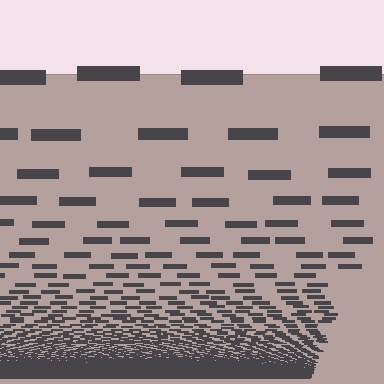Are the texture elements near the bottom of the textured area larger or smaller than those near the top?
Smaller. The gradient is inverted — elements near the bottom are smaller and denser.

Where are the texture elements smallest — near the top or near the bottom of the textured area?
Near the bottom.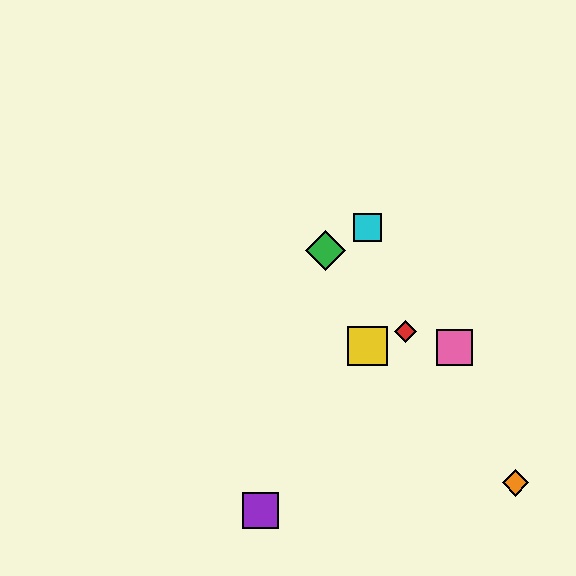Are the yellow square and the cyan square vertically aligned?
Yes, both are at x≈368.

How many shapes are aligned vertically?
3 shapes (the blue square, the yellow square, the cyan square) are aligned vertically.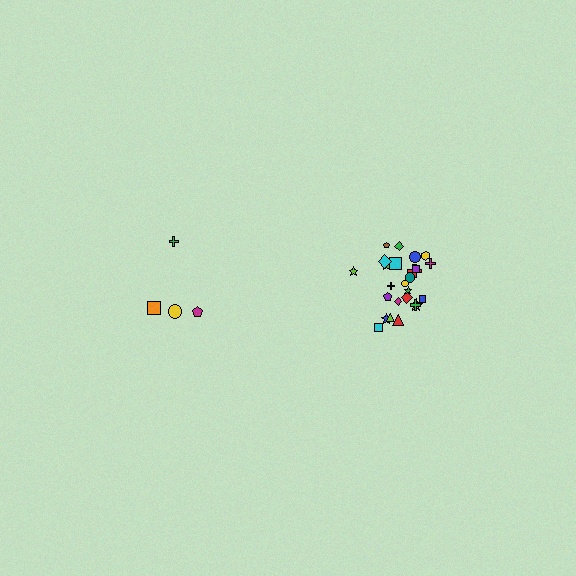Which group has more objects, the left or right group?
The right group.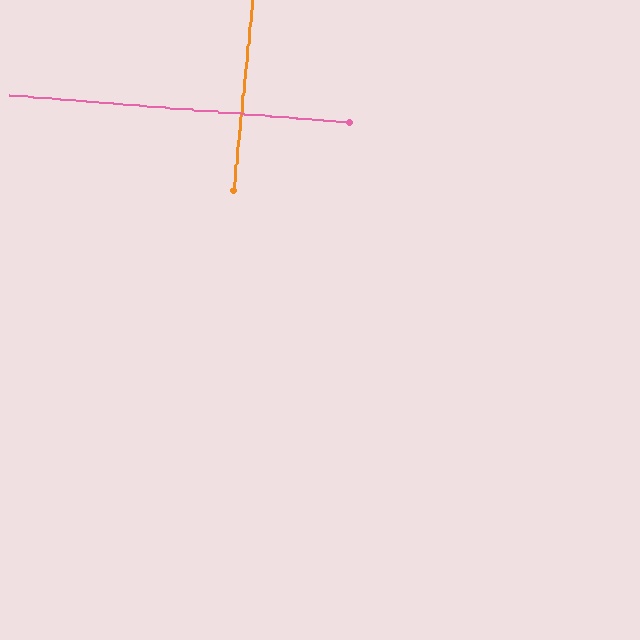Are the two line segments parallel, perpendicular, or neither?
Perpendicular — they meet at approximately 89°.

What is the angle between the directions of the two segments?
Approximately 89 degrees.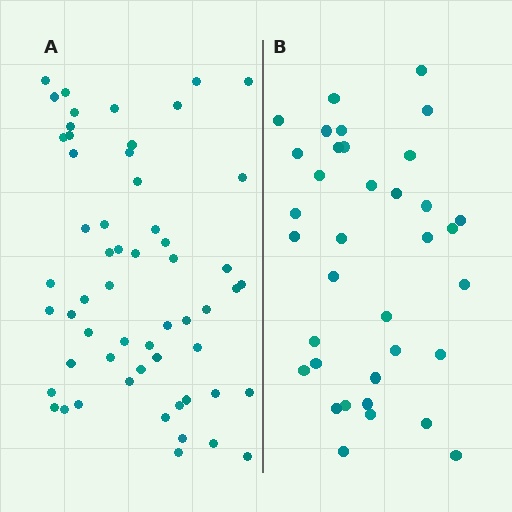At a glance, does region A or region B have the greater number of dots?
Region A (the left region) has more dots.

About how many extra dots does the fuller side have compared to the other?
Region A has approximately 20 more dots than region B.